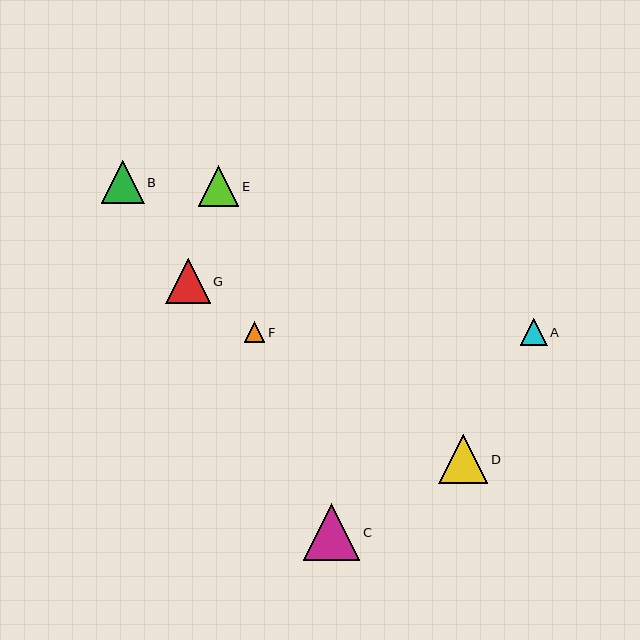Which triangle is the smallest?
Triangle F is the smallest with a size of approximately 21 pixels.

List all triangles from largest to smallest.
From largest to smallest: C, D, G, B, E, A, F.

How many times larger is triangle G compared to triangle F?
Triangle G is approximately 2.2 times the size of triangle F.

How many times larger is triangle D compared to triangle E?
Triangle D is approximately 1.2 times the size of triangle E.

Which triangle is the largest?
Triangle C is the largest with a size of approximately 57 pixels.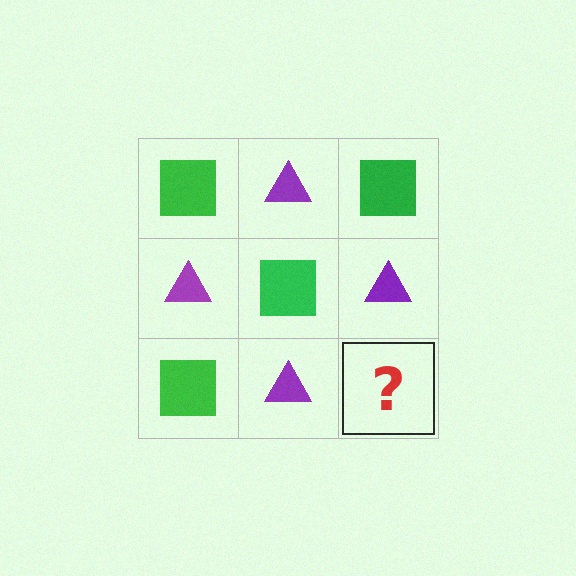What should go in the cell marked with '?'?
The missing cell should contain a green square.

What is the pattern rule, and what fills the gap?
The rule is that it alternates green square and purple triangle in a checkerboard pattern. The gap should be filled with a green square.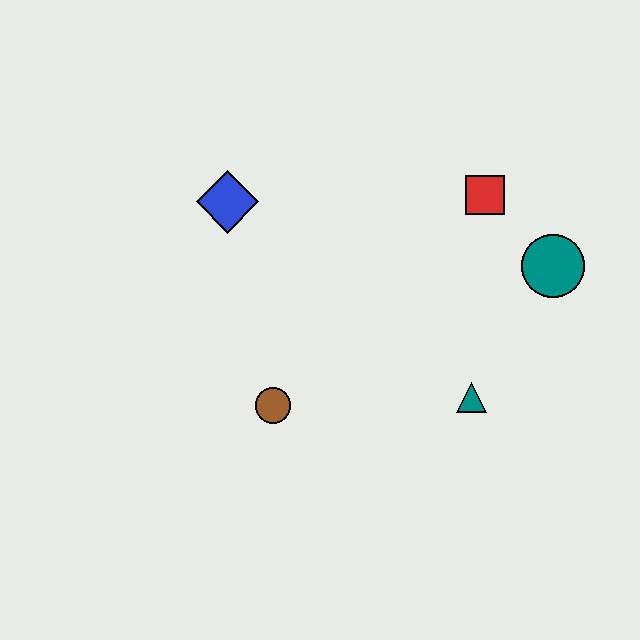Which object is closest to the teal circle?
The red square is closest to the teal circle.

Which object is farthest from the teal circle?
The blue diamond is farthest from the teal circle.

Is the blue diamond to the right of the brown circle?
No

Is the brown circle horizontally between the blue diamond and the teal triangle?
Yes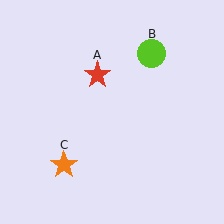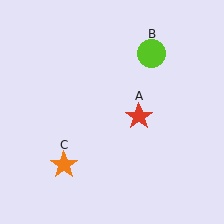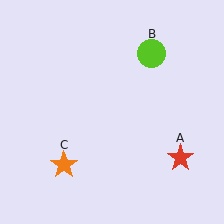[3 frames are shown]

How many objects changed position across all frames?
1 object changed position: red star (object A).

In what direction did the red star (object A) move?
The red star (object A) moved down and to the right.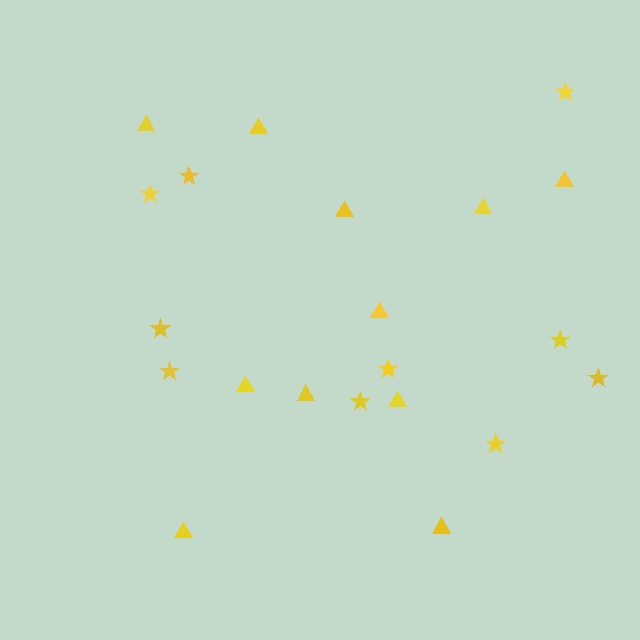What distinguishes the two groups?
There are 2 groups: one group of triangles (11) and one group of stars (10).